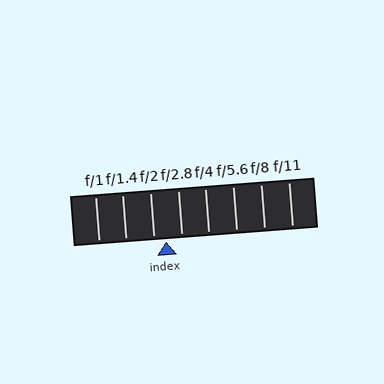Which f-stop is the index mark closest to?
The index mark is closest to f/2.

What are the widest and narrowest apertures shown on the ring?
The widest aperture shown is f/1 and the narrowest is f/11.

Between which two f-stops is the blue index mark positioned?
The index mark is between f/2 and f/2.8.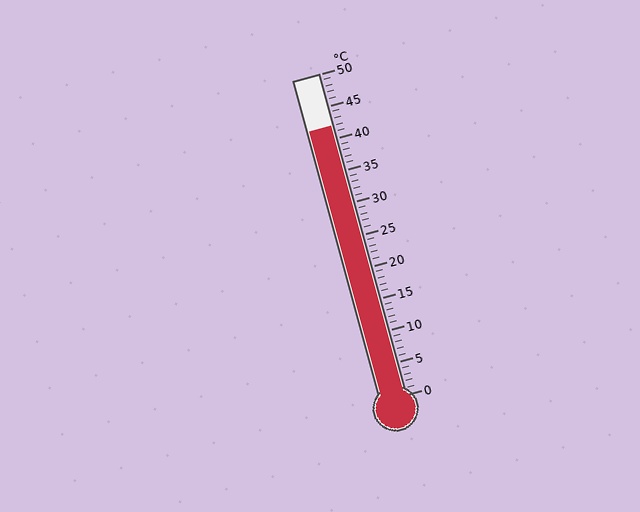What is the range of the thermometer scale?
The thermometer scale ranges from 0°C to 50°C.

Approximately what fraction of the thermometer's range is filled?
The thermometer is filled to approximately 85% of its range.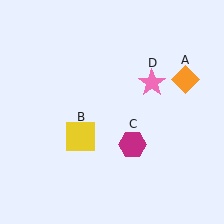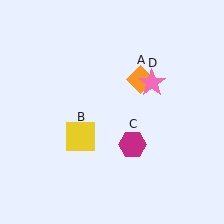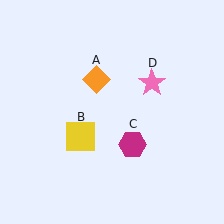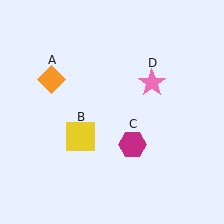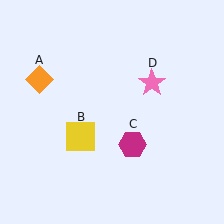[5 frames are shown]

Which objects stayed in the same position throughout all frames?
Yellow square (object B) and magenta hexagon (object C) and pink star (object D) remained stationary.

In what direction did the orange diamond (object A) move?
The orange diamond (object A) moved left.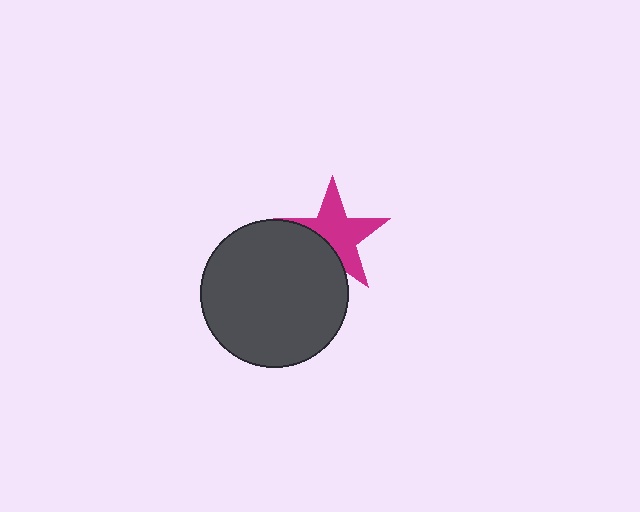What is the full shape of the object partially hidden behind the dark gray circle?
The partially hidden object is a magenta star.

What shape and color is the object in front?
The object in front is a dark gray circle.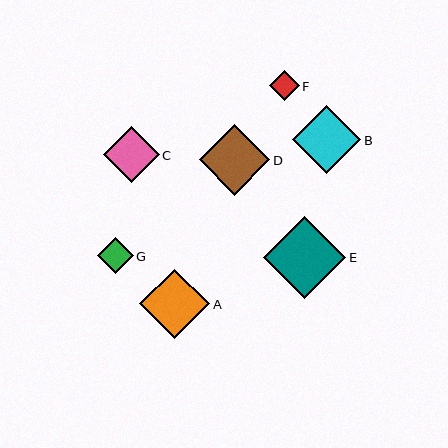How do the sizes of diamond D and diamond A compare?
Diamond D and diamond A are approximately the same size.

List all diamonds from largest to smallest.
From largest to smallest: E, D, A, B, C, G, F.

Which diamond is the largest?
Diamond E is the largest with a size of approximately 82 pixels.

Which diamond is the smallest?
Diamond F is the smallest with a size of approximately 30 pixels.